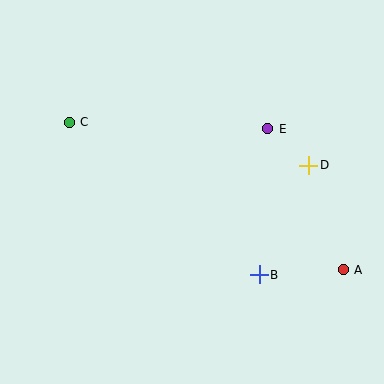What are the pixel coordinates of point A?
Point A is at (343, 270).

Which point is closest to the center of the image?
Point E at (268, 129) is closest to the center.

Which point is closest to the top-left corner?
Point C is closest to the top-left corner.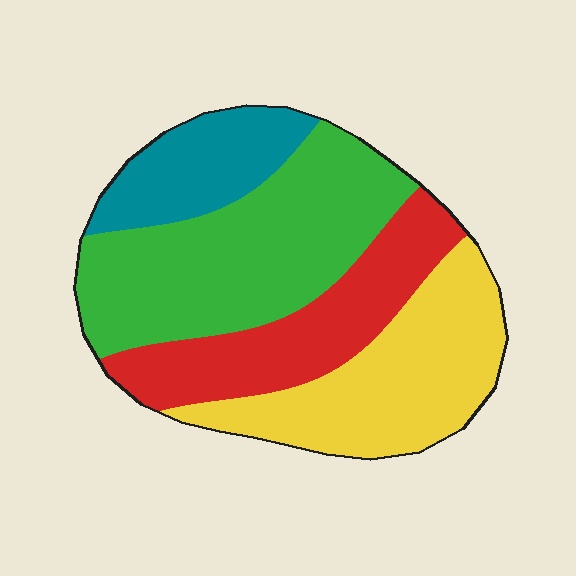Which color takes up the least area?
Teal, at roughly 15%.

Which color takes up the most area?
Green, at roughly 35%.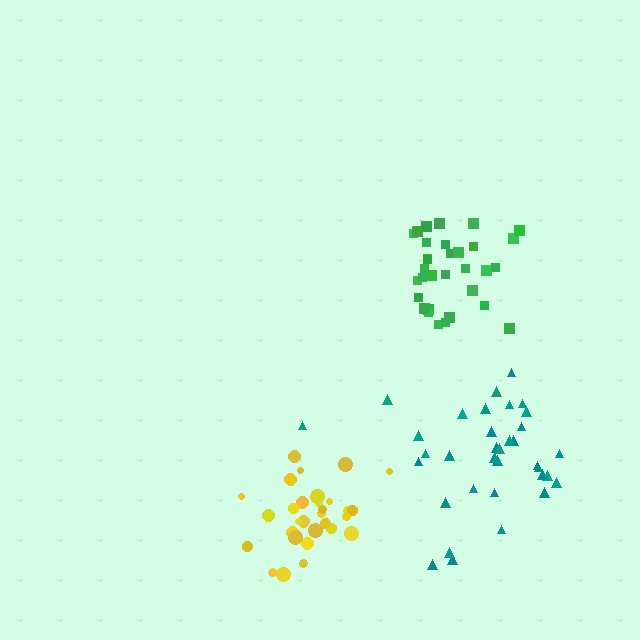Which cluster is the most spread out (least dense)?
Teal.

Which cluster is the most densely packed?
Green.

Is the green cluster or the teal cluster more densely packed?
Green.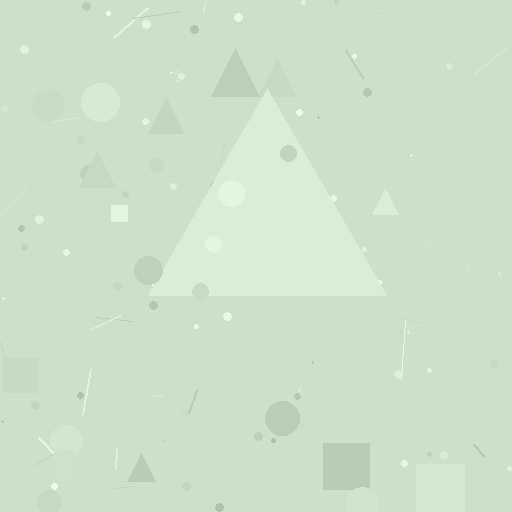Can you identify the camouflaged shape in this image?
The camouflaged shape is a triangle.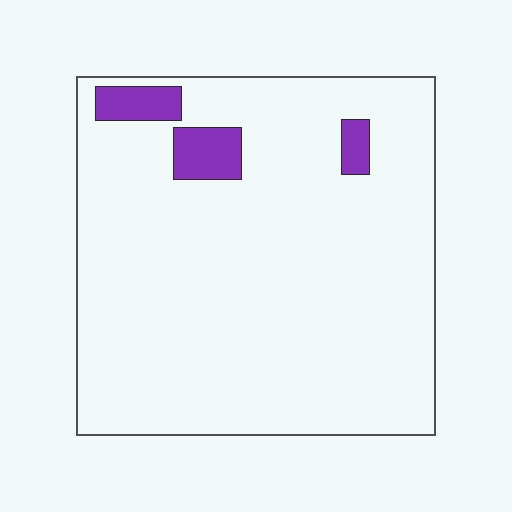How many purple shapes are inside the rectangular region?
3.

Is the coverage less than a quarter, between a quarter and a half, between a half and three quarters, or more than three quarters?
Less than a quarter.